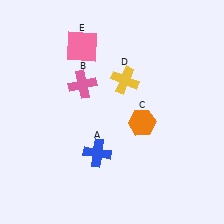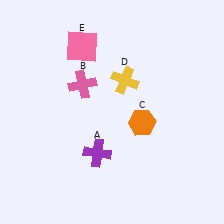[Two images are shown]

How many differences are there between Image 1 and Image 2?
There is 1 difference between the two images.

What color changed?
The cross (A) changed from blue in Image 1 to purple in Image 2.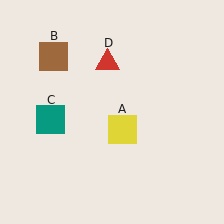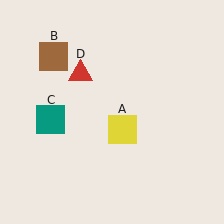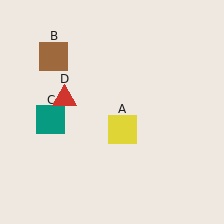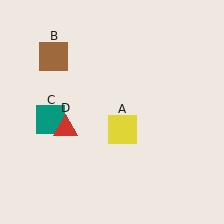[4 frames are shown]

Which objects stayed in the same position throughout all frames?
Yellow square (object A) and brown square (object B) and teal square (object C) remained stationary.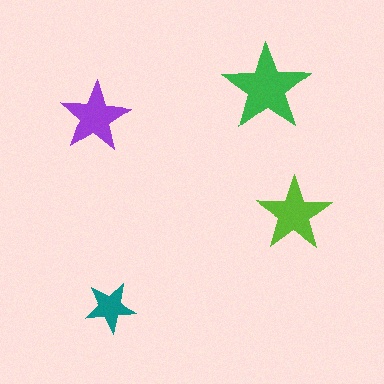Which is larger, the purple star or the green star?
The green one.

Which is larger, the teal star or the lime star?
The lime one.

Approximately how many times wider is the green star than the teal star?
About 1.5 times wider.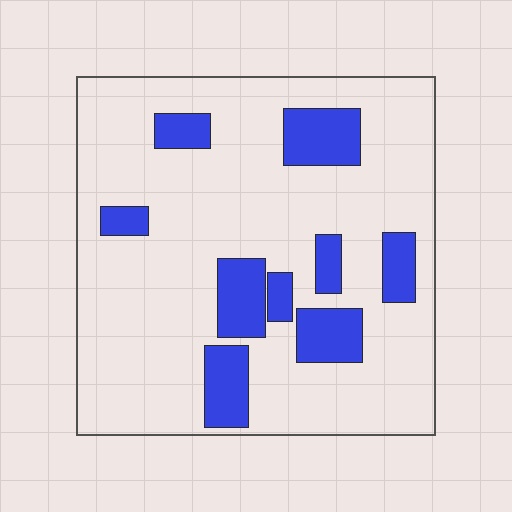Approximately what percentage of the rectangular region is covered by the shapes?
Approximately 20%.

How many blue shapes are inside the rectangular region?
9.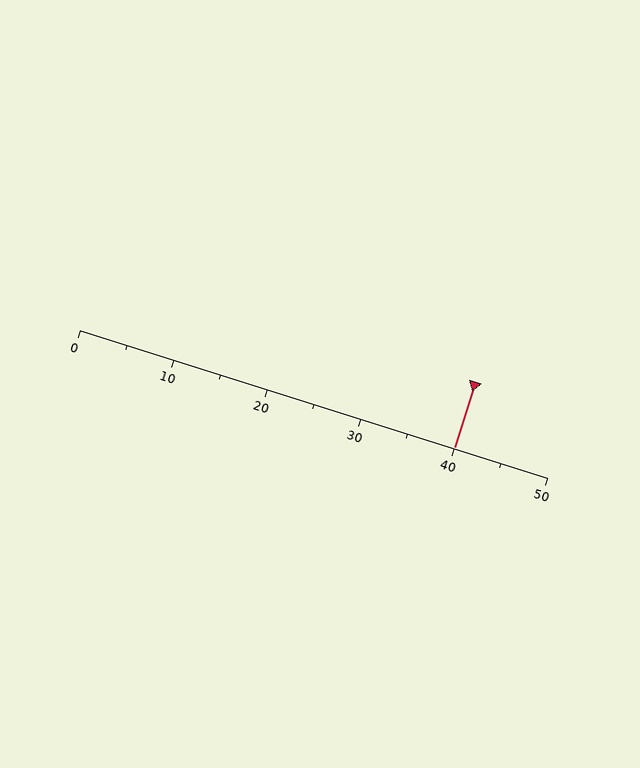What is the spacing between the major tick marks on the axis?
The major ticks are spaced 10 apart.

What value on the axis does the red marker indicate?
The marker indicates approximately 40.